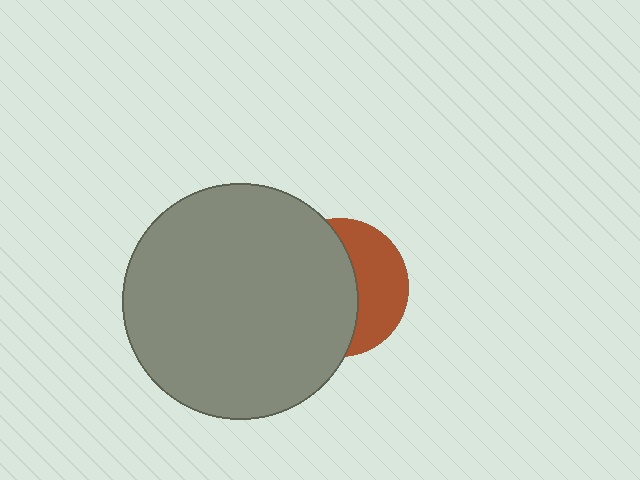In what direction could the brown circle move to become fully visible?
The brown circle could move right. That would shift it out from behind the gray circle entirely.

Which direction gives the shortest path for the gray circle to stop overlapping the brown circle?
Moving left gives the shortest separation.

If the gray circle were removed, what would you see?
You would see the complete brown circle.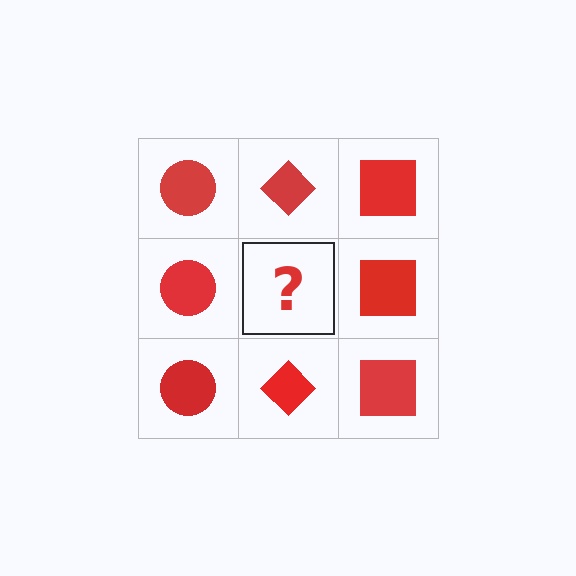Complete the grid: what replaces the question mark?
The question mark should be replaced with a red diamond.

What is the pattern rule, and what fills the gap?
The rule is that each column has a consistent shape. The gap should be filled with a red diamond.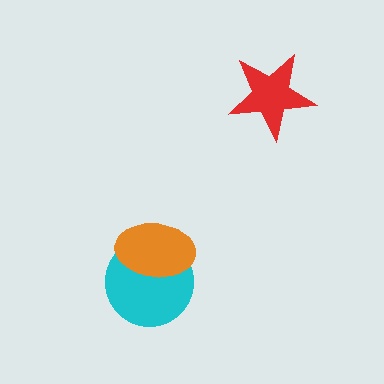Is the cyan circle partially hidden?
Yes, it is partially covered by another shape.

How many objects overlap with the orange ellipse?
1 object overlaps with the orange ellipse.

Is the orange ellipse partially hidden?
No, no other shape covers it.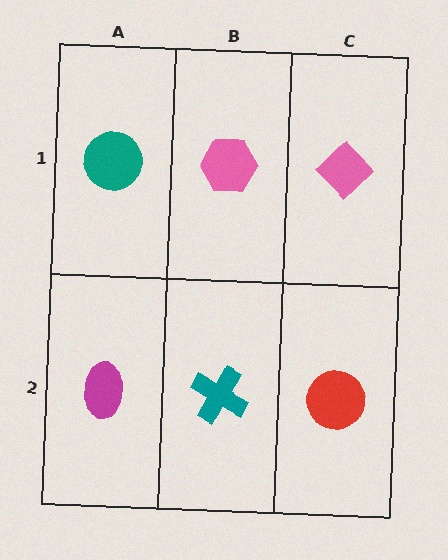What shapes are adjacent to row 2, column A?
A teal circle (row 1, column A), a teal cross (row 2, column B).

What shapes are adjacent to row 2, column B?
A pink hexagon (row 1, column B), a magenta ellipse (row 2, column A), a red circle (row 2, column C).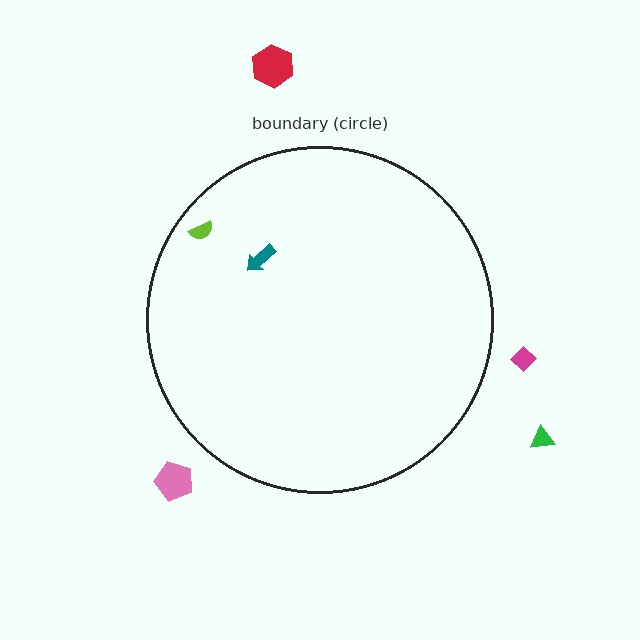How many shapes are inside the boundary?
2 inside, 4 outside.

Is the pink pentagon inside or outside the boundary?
Outside.